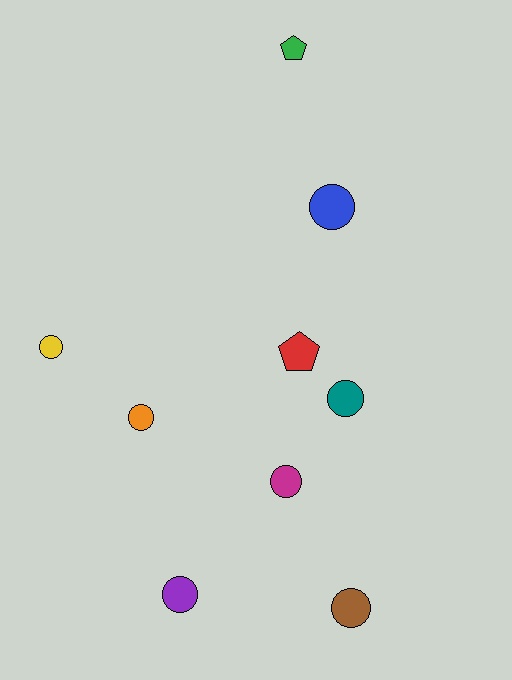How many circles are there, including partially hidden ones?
There are 7 circles.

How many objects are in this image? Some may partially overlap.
There are 9 objects.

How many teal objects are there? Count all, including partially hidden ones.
There is 1 teal object.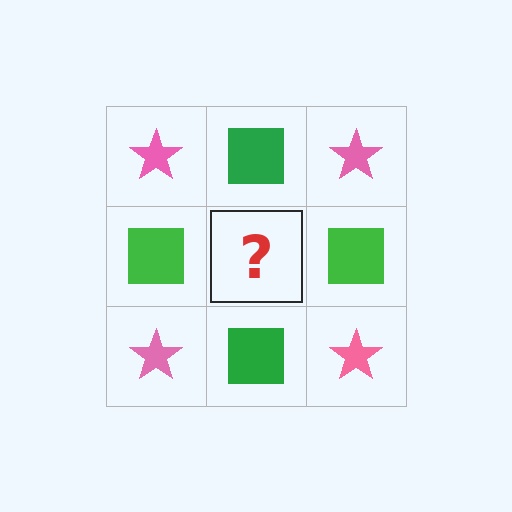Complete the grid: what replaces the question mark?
The question mark should be replaced with a pink star.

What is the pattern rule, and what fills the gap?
The rule is that it alternates pink star and green square in a checkerboard pattern. The gap should be filled with a pink star.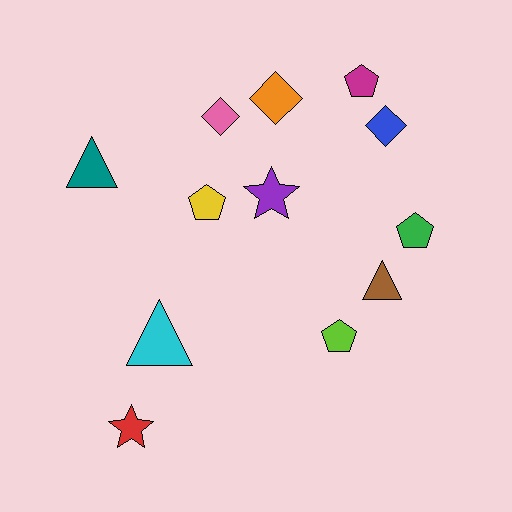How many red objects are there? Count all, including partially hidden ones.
There is 1 red object.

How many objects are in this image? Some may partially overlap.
There are 12 objects.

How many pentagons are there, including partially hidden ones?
There are 4 pentagons.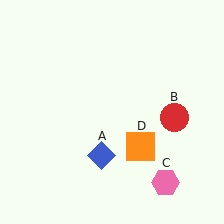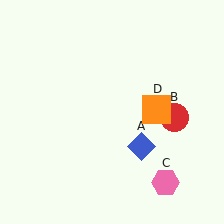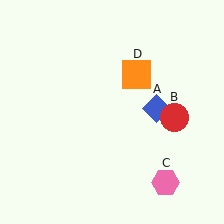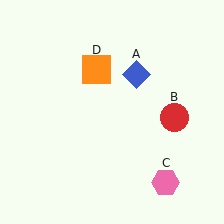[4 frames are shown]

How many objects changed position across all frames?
2 objects changed position: blue diamond (object A), orange square (object D).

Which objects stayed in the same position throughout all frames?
Red circle (object B) and pink hexagon (object C) remained stationary.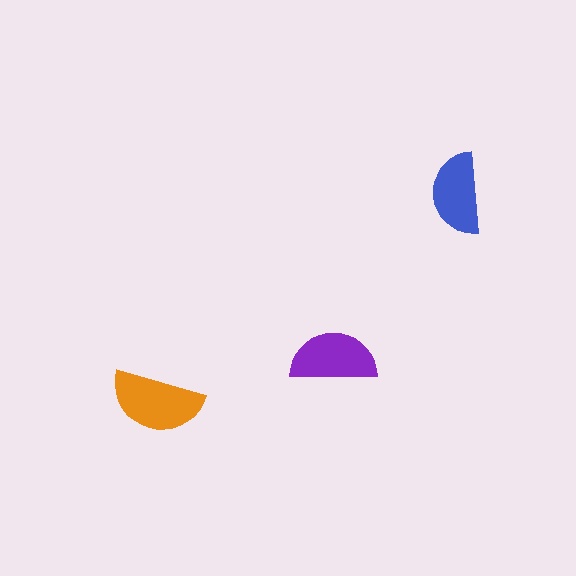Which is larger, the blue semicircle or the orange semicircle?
The orange one.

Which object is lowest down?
The orange semicircle is bottommost.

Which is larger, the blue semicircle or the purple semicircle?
The purple one.